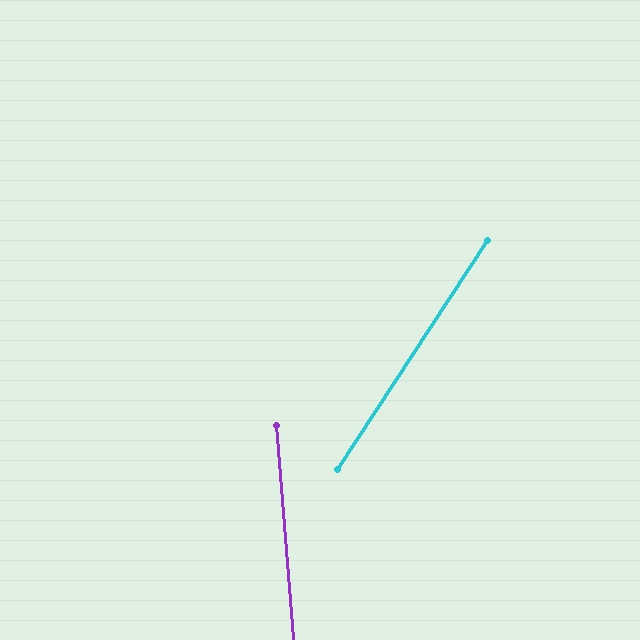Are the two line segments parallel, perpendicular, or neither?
Neither parallel nor perpendicular — they differ by about 38°.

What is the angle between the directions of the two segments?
Approximately 38 degrees.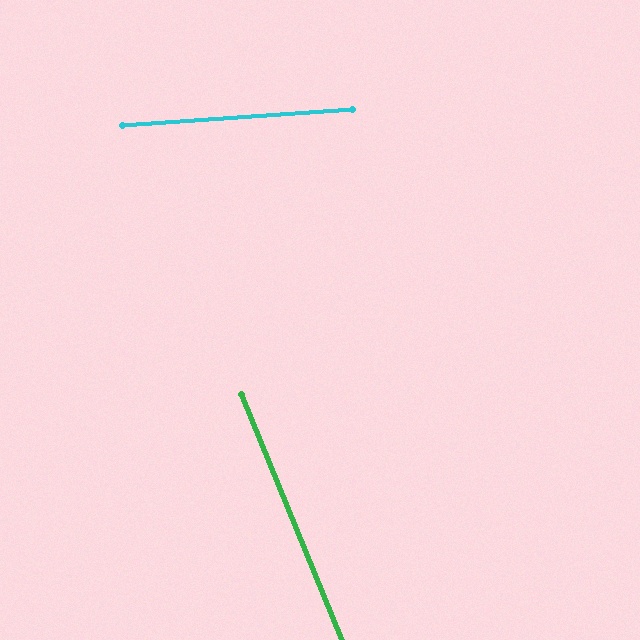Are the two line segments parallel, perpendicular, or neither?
Neither parallel nor perpendicular — they differ by about 72°.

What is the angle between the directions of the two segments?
Approximately 72 degrees.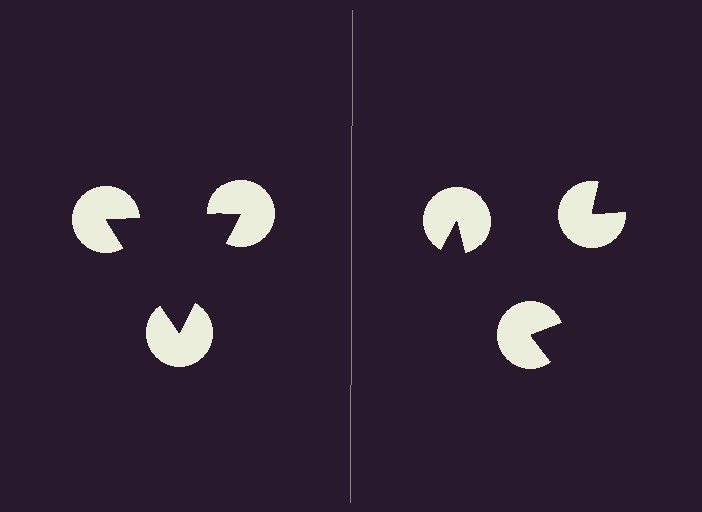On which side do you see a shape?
An illusory triangle appears on the left side. On the right side the wedge cuts are rotated, so no coherent shape forms.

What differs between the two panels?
The pac-man discs are positioned identically on both sides; only the wedge orientations differ. On the left they align to a triangle; on the right they are misaligned.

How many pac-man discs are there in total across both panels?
6 — 3 on each side.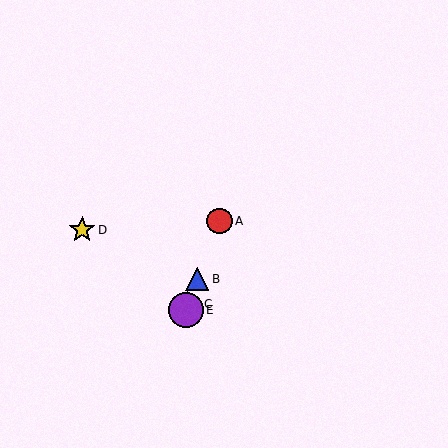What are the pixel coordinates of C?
Object C is at (188, 304).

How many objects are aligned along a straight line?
4 objects (A, B, C, E) are aligned along a straight line.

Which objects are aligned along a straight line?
Objects A, B, C, E are aligned along a straight line.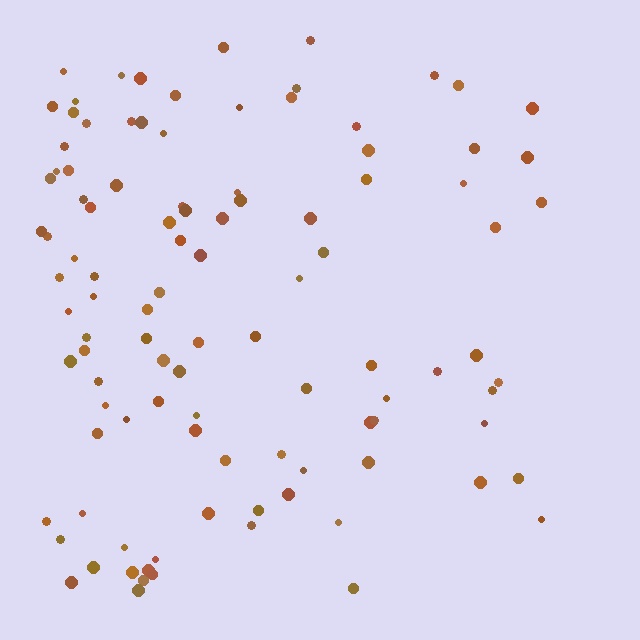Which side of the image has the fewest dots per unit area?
The right.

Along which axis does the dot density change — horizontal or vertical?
Horizontal.